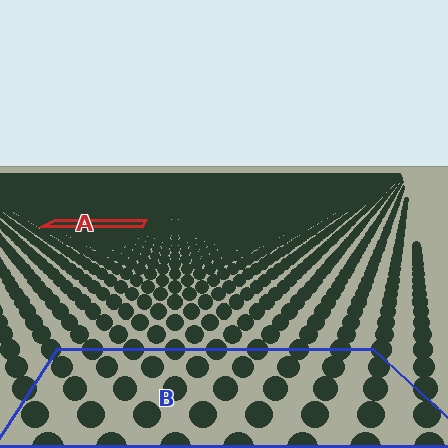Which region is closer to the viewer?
Region B is closer. The texture elements there are larger and more spread out.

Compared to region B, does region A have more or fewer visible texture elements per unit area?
Region A has more texture elements per unit area — they are packed more densely because it is farther away.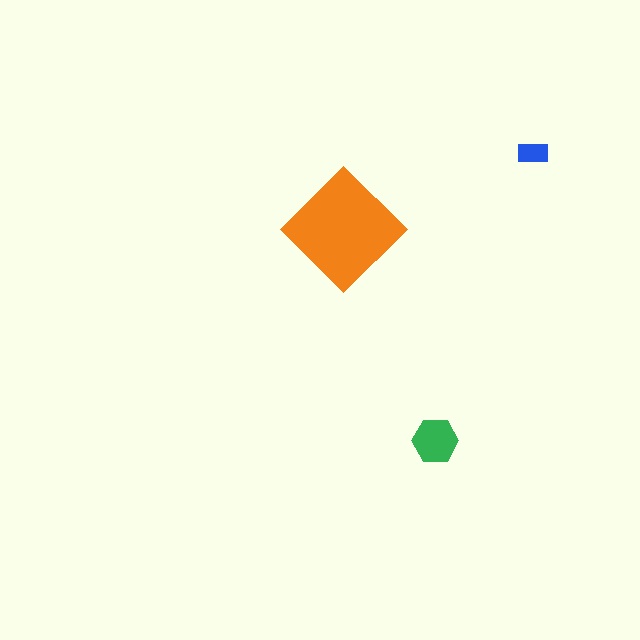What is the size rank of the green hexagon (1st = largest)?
2nd.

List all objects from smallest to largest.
The blue rectangle, the green hexagon, the orange diamond.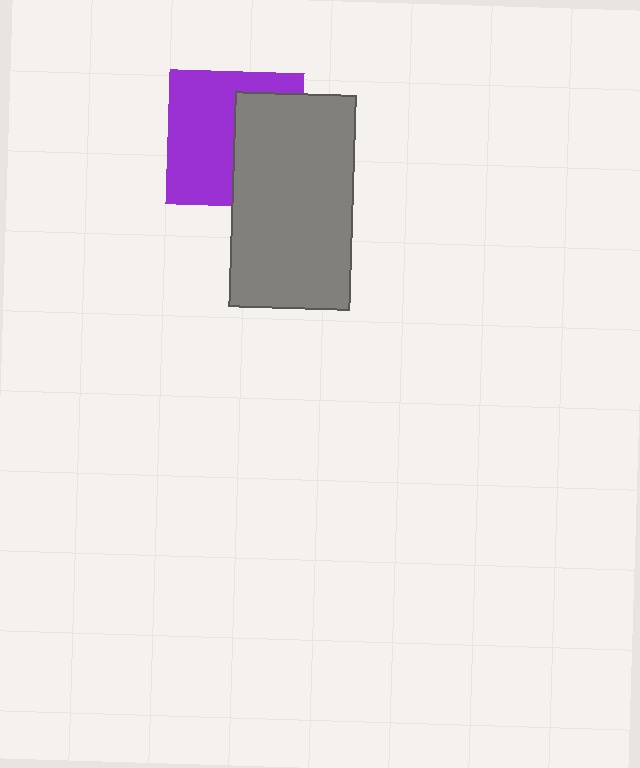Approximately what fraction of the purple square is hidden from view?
Roughly 44% of the purple square is hidden behind the gray rectangle.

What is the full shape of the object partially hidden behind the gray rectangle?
The partially hidden object is a purple square.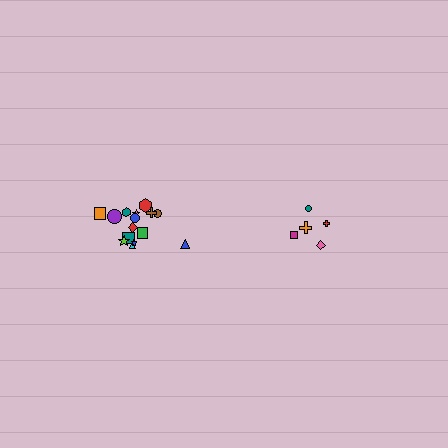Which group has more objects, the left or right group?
The left group.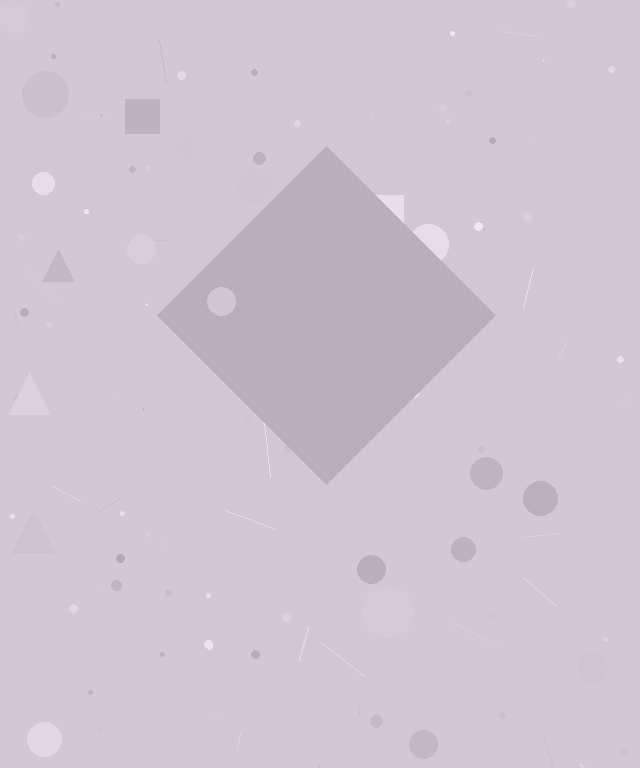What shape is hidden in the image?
A diamond is hidden in the image.